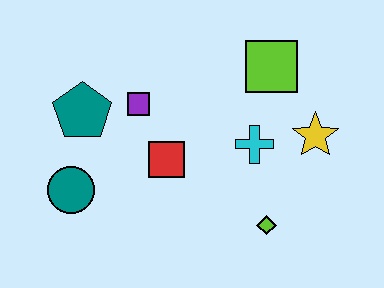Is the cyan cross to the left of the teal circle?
No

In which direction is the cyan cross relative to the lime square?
The cyan cross is below the lime square.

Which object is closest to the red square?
The purple square is closest to the red square.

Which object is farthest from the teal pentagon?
The yellow star is farthest from the teal pentagon.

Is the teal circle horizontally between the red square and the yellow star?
No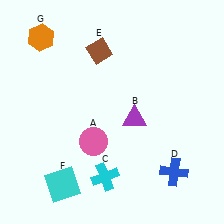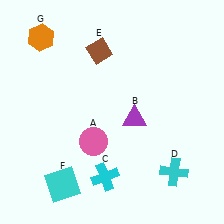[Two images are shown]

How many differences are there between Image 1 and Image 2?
There is 1 difference between the two images.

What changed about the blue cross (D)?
In Image 1, D is blue. In Image 2, it changed to cyan.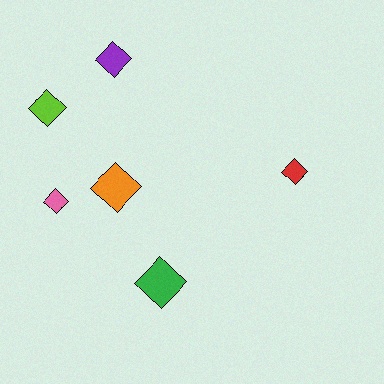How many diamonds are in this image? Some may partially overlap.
There are 6 diamonds.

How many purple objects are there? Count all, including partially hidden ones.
There is 1 purple object.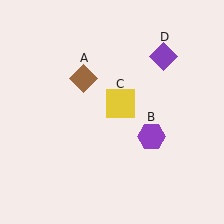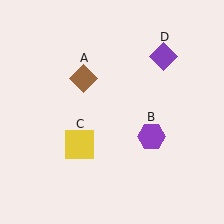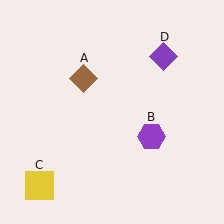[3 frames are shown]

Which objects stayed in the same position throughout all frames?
Brown diamond (object A) and purple hexagon (object B) and purple diamond (object D) remained stationary.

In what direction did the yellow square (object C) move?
The yellow square (object C) moved down and to the left.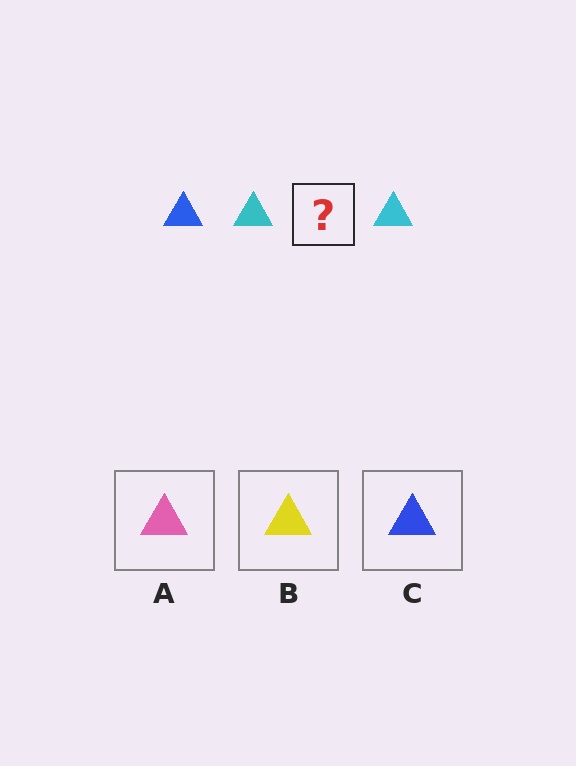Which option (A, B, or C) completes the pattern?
C.